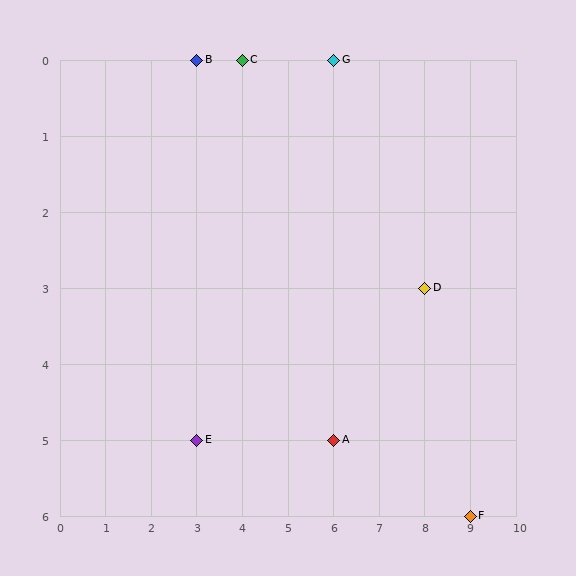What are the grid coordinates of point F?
Point F is at grid coordinates (9, 6).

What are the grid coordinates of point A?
Point A is at grid coordinates (6, 5).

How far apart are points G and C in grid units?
Points G and C are 2 columns apart.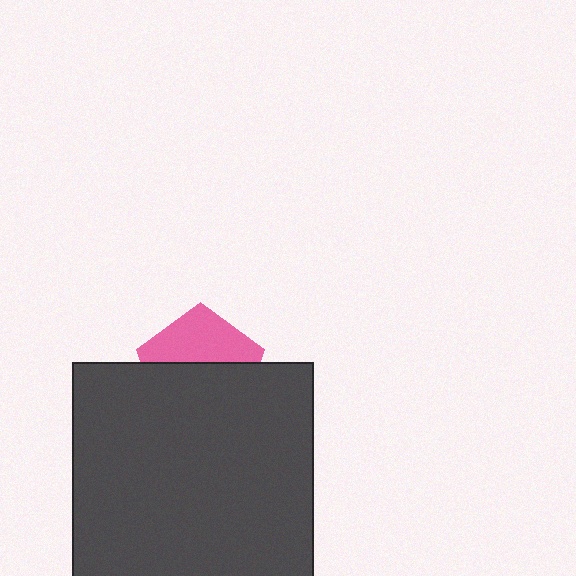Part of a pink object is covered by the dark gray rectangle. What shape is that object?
It is a pentagon.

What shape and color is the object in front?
The object in front is a dark gray rectangle.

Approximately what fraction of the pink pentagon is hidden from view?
Roughly 59% of the pink pentagon is hidden behind the dark gray rectangle.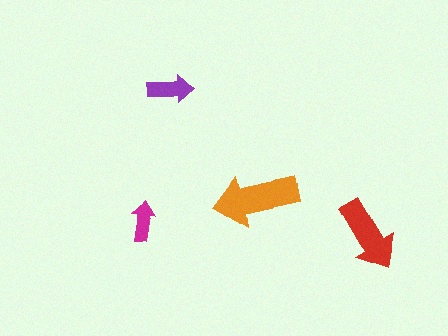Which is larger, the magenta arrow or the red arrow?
The red one.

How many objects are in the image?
There are 4 objects in the image.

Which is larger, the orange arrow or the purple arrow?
The orange one.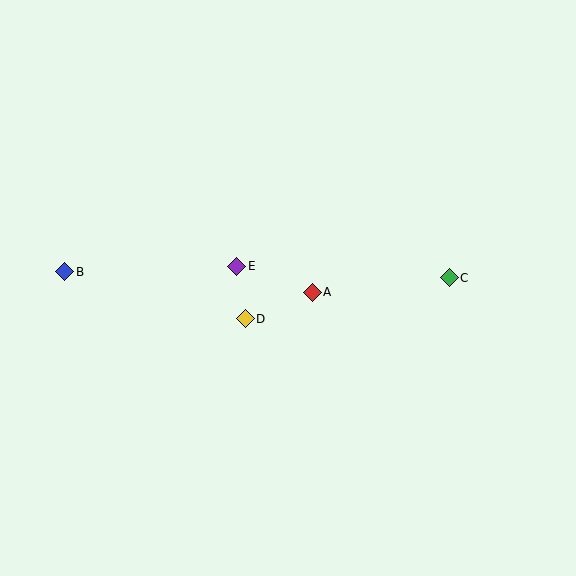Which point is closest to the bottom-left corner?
Point B is closest to the bottom-left corner.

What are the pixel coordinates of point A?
Point A is at (312, 292).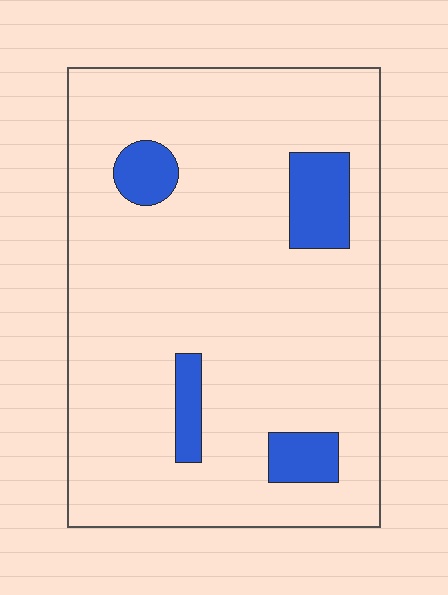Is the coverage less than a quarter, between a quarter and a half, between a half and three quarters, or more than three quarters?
Less than a quarter.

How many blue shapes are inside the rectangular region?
4.